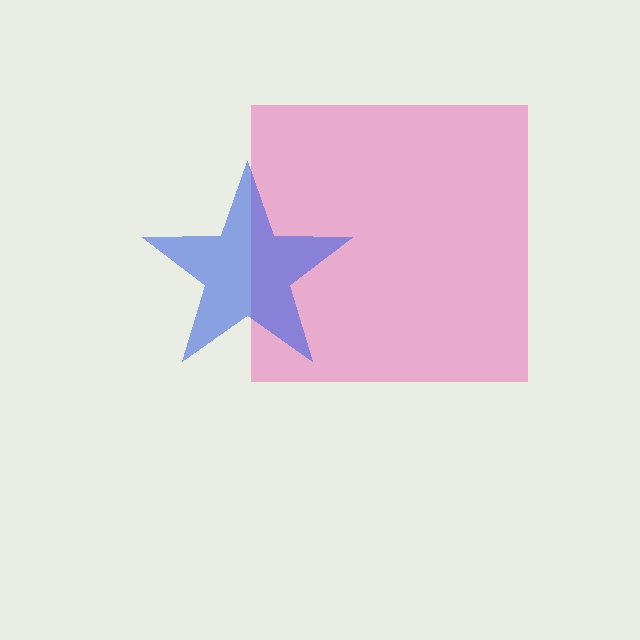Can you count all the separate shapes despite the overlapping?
Yes, there are 2 separate shapes.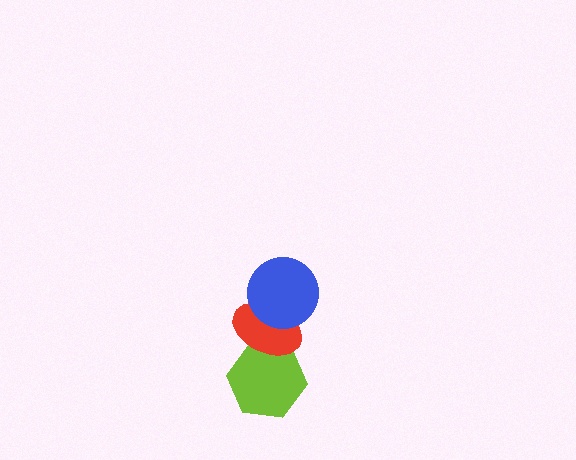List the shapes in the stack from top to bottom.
From top to bottom: the blue circle, the red ellipse, the lime hexagon.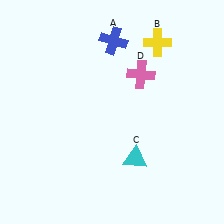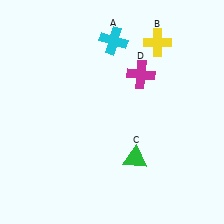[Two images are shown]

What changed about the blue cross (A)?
In Image 1, A is blue. In Image 2, it changed to cyan.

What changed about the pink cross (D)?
In Image 1, D is pink. In Image 2, it changed to magenta.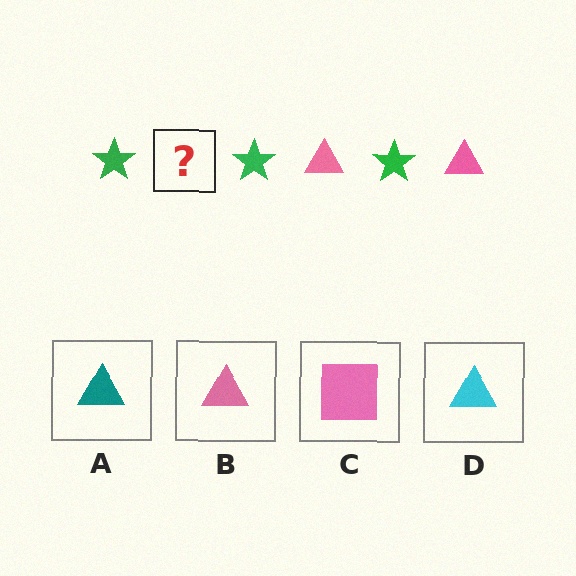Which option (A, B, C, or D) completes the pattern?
B.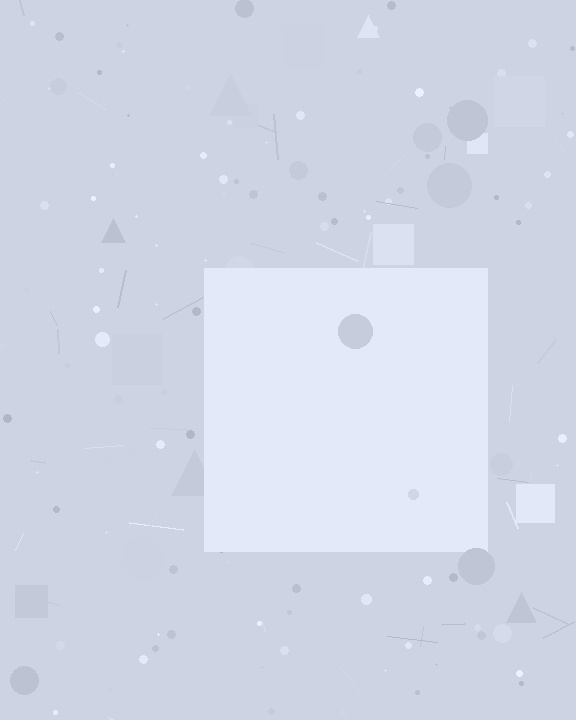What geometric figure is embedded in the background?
A square is embedded in the background.